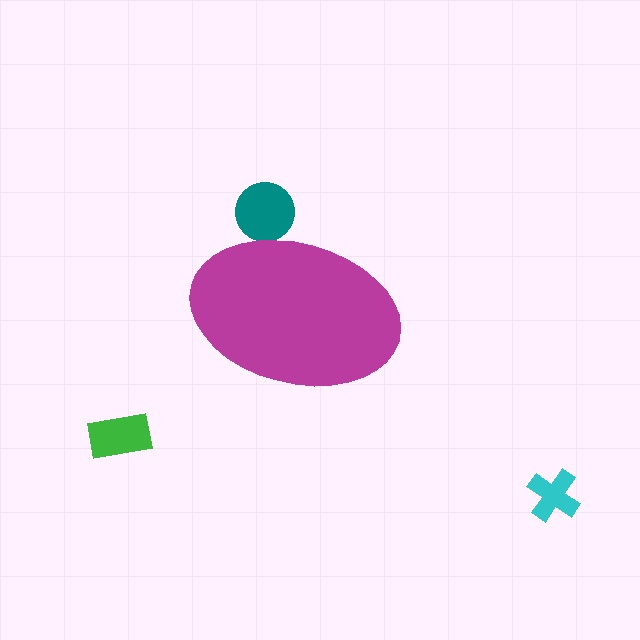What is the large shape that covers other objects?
A magenta ellipse.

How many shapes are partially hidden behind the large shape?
1 shape is partially hidden.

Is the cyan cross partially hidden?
No, the cyan cross is fully visible.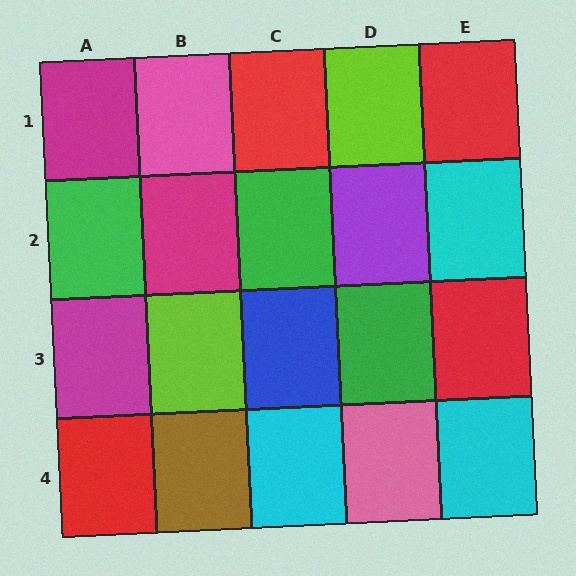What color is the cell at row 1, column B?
Pink.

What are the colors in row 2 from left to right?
Green, magenta, green, purple, cyan.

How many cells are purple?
1 cell is purple.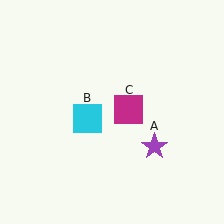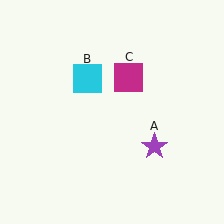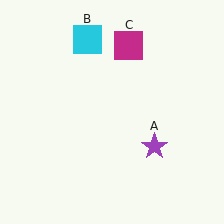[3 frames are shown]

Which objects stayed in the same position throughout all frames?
Purple star (object A) remained stationary.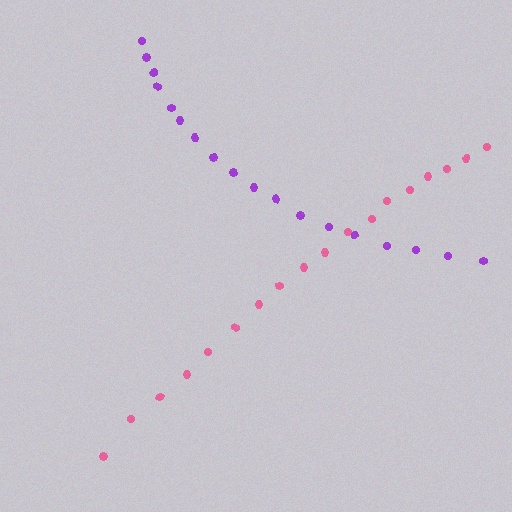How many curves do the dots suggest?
There are 2 distinct paths.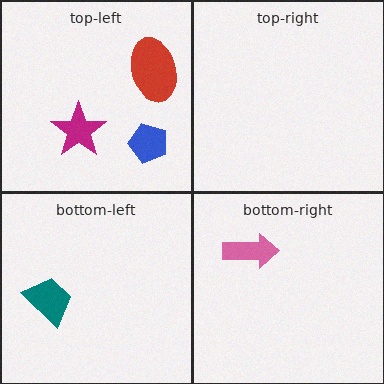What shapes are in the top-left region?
The blue pentagon, the magenta star, the red ellipse.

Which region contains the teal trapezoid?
The bottom-left region.